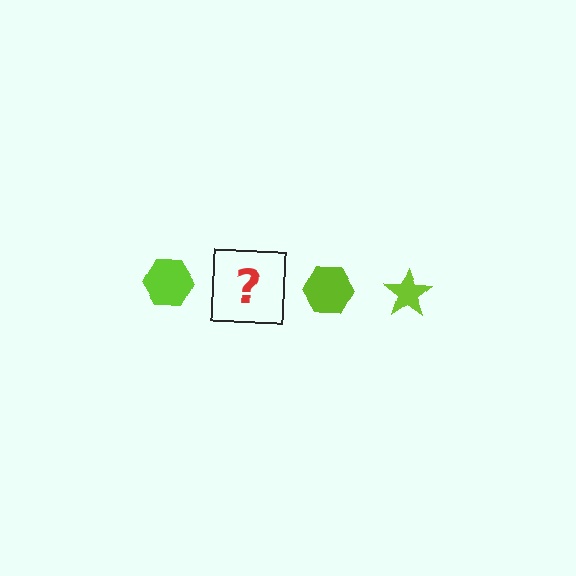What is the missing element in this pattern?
The missing element is a lime star.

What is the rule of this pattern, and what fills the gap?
The rule is that the pattern cycles through hexagon, star shapes in lime. The gap should be filled with a lime star.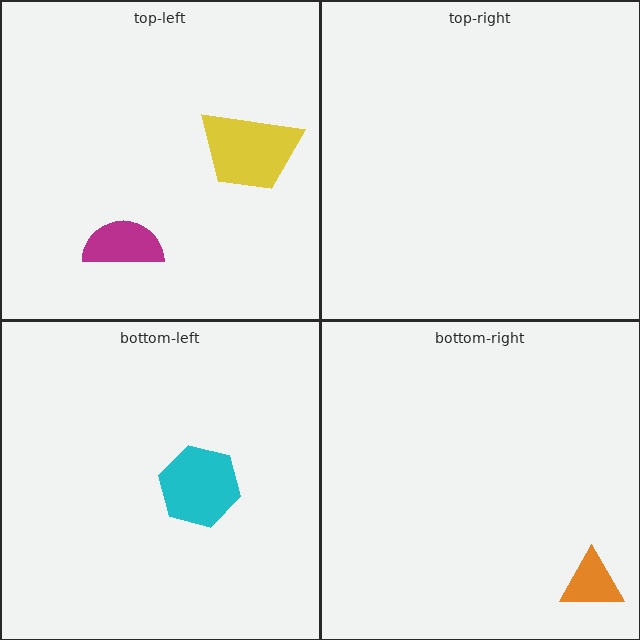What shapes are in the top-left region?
The magenta semicircle, the yellow trapezoid.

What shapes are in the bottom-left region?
The cyan hexagon.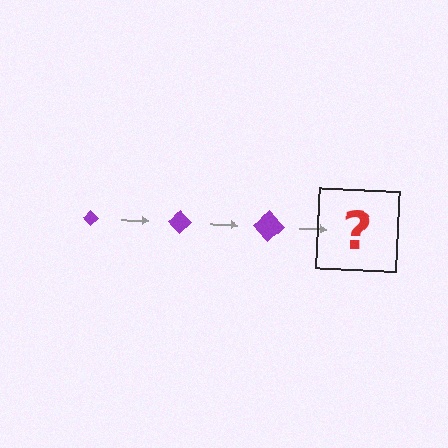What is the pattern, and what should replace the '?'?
The pattern is that the diamond gets progressively larger each step. The '?' should be a purple diamond, larger than the previous one.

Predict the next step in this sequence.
The next step is a purple diamond, larger than the previous one.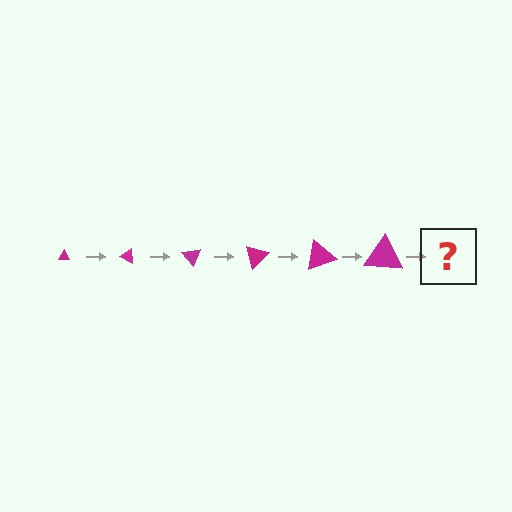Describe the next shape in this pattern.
It should be a triangle, larger than the previous one and rotated 150 degrees from the start.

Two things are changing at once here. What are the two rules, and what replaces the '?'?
The two rules are that the triangle grows larger each step and it rotates 25 degrees each step. The '?' should be a triangle, larger than the previous one and rotated 150 degrees from the start.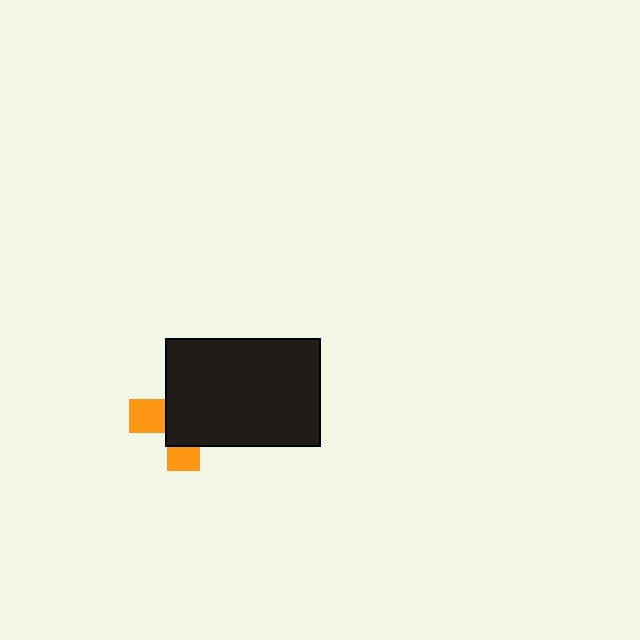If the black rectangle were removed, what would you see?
You would see the complete orange cross.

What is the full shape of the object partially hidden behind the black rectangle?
The partially hidden object is an orange cross.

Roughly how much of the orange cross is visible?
A small part of it is visible (roughly 33%).